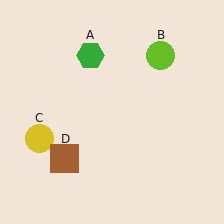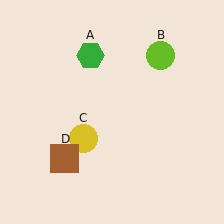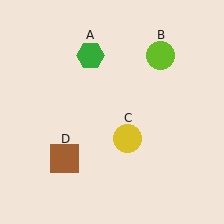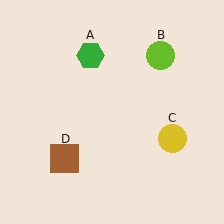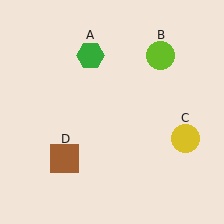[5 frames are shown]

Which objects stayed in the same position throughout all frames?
Green hexagon (object A) and lime circle (object B) and brown square (object D) remained stationary.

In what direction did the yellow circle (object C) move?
The yellow circle (object C) moved right.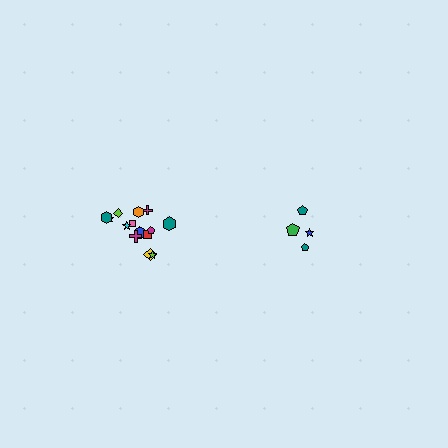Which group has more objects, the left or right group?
The left group.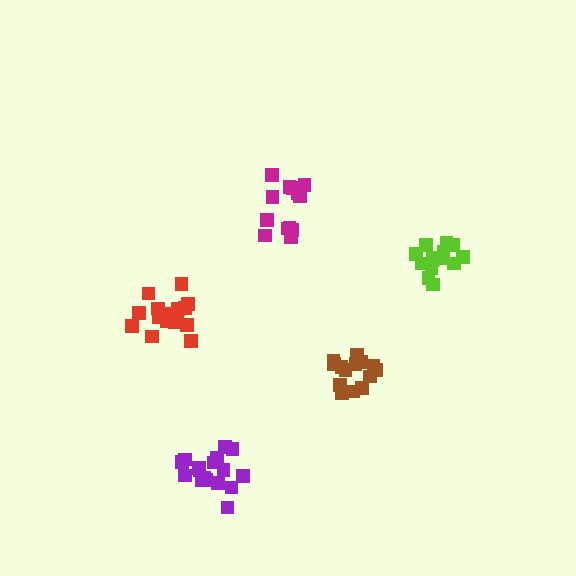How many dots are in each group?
Group 1: 13 dots, Group 2: 18 dots, Group 3: 14 dots, Group 4: 17 dots, Group 5: 14 dots (76 total).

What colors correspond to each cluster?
The clusters are colored: magenta, red, brown, purple, lime.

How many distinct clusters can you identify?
There are 5 distinct clusters.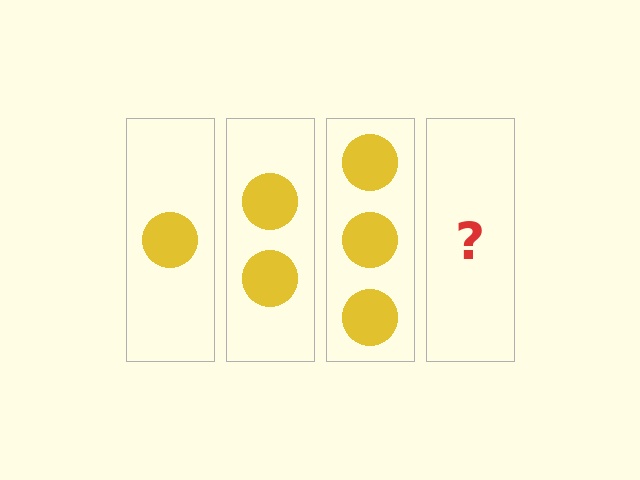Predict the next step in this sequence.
The next step is 4 circles.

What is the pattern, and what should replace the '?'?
The pattern is that each step adds one more circle. The '?' should be 4 circles.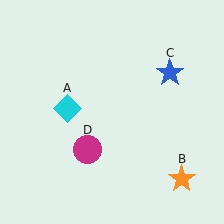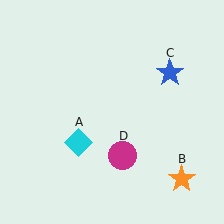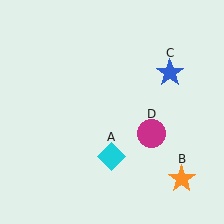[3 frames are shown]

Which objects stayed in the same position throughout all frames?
Orange star (object B) and blue star (object C) remained stationary.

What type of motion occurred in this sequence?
The cyan diamond (object A), magenta circle (object D) rotated counterclockwise around the center of the scene.